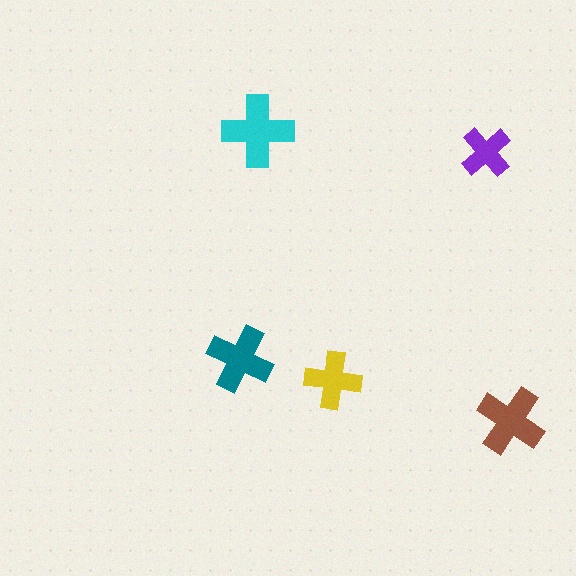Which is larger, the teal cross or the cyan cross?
The cyan one.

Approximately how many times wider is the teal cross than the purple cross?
About 1.5 times wider.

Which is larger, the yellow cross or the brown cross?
The brown one.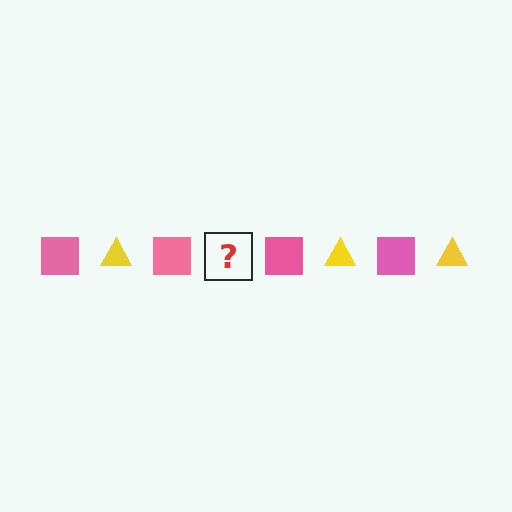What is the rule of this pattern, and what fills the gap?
The rule is that the pattern alternates between pink square and yellow triangle. The gap should be filled with a yellow triangle.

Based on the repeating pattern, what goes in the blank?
The blank should be a yellow triangle.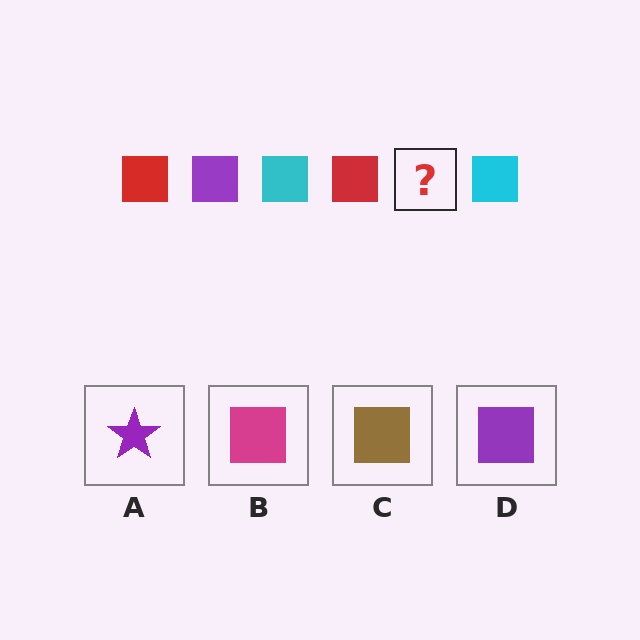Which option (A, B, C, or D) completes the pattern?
D.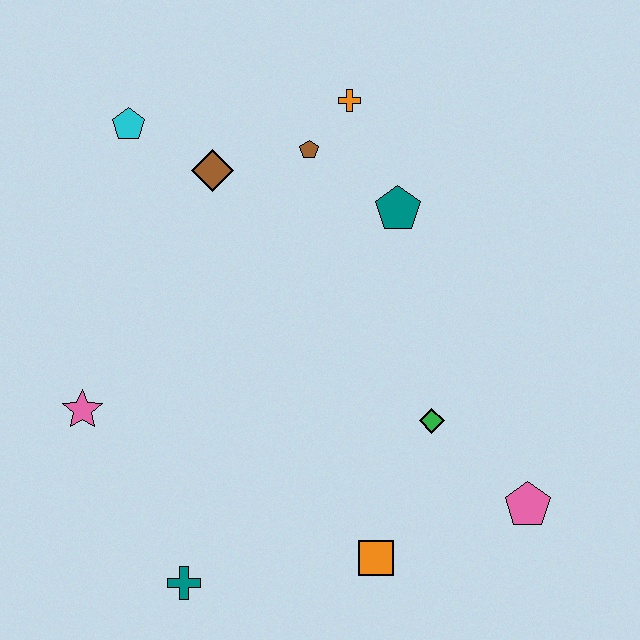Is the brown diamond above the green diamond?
Yes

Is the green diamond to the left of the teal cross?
No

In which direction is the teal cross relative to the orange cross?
The teal cross is below the orange cross.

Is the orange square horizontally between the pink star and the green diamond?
Yes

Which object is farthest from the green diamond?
The cyan pentagon is farthest from the green diamond.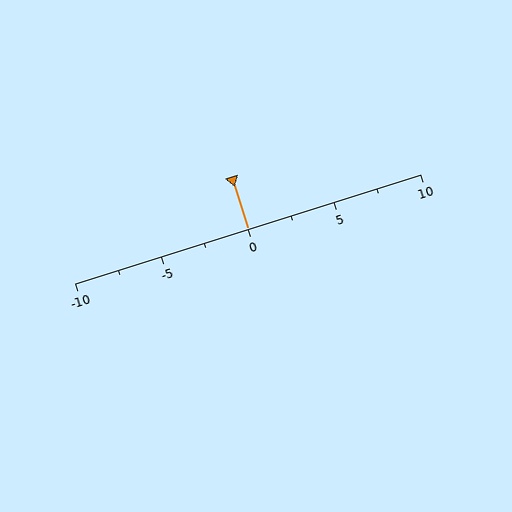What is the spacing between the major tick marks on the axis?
The major ticks are spaced 5 apart.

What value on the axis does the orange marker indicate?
The marker indicates approximately 0.